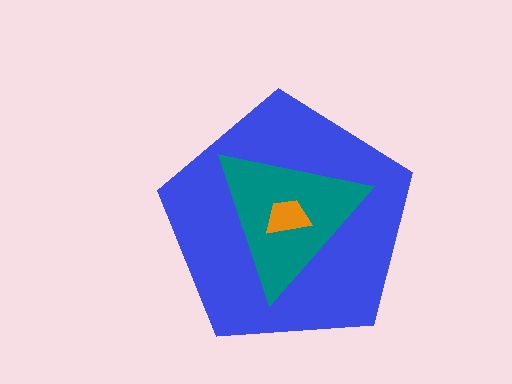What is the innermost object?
The orange trapezoid.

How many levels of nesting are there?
3.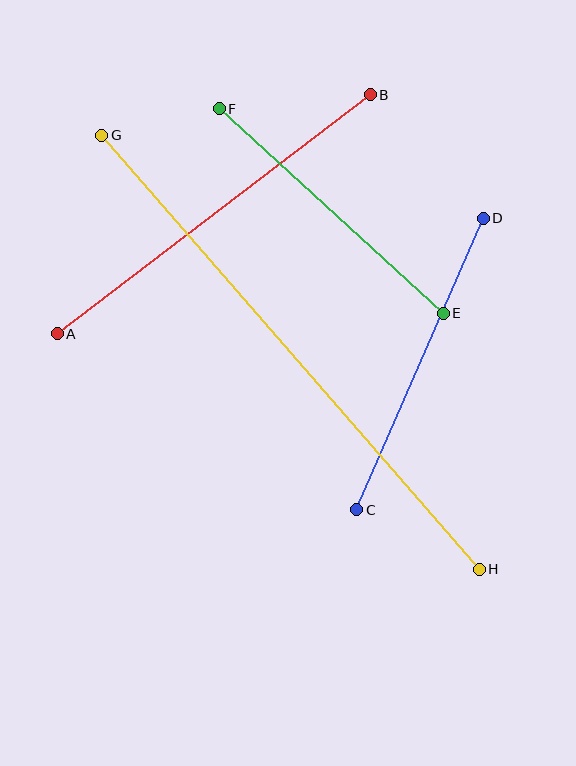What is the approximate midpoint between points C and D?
The midpoint is at approximately (420, 364) pixels.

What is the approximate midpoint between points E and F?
The midpoint is at approximately (331, 211) pixels.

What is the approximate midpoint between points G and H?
The midpoint is at approximately (290, 352) pixels.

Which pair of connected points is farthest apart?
Points G and H are farthest apart.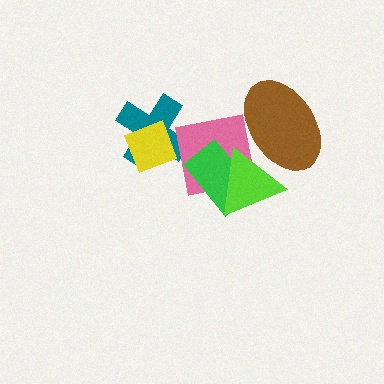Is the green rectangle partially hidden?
Yes, it is partially covered by another shape.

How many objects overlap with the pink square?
5 objects overlap with the pink square.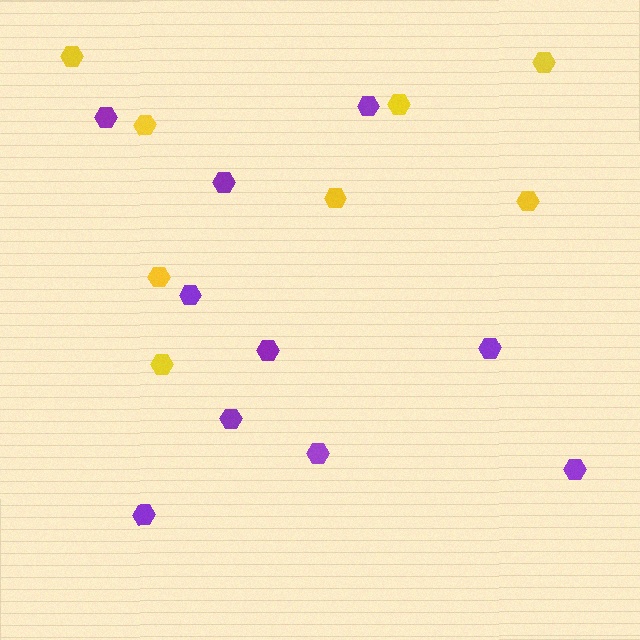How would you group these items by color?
There are 2 groups: one group of yellow hexagons (8) and one group of purple hexagons (10).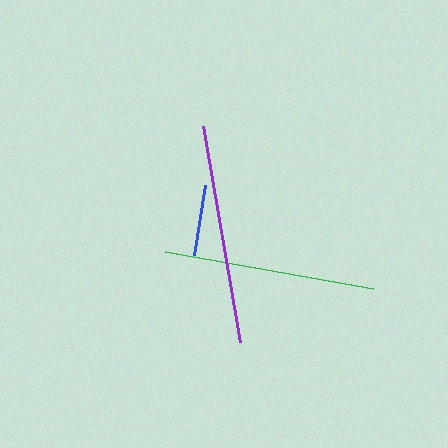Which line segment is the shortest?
The blue line is the shortest at approximately 71 pixels.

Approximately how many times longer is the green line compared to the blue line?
The green line is approximately 3.0 times the length of the blue line.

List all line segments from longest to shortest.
From longest to shortest: purple, green, blue.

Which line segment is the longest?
The purple line is the longest at approximately 219 pixels.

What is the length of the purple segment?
The purple segment is approximately 219 pixels long.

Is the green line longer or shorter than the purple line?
The purple line is longer than the green line.